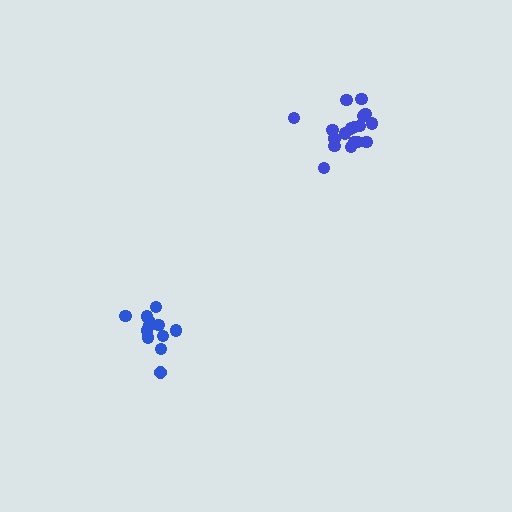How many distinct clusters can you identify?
There are 2 distinct clusters.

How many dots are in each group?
Group 1: 13 dots, Group 2: 18 dots (31 total).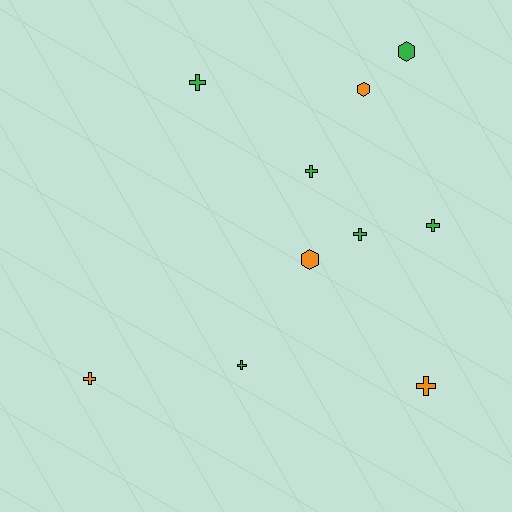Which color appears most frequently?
Green, with 6 objects.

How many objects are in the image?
There are 10 objects.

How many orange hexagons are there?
There are 2 orange hexagons.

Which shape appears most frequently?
Cross, with 7 objects.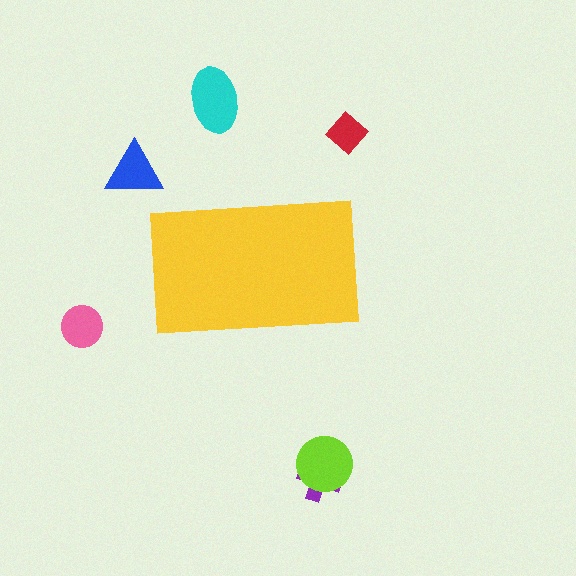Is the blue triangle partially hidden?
No, the blue triangle is fully visible.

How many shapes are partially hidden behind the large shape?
0 shapes are partially hidden.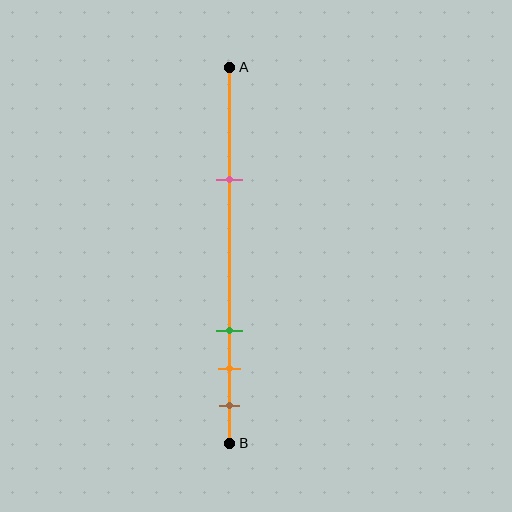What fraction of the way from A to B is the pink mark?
The pink mark is approximately 30% (0.3) of the way from A to B.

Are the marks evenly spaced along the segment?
No, the marks are not evenly spaced.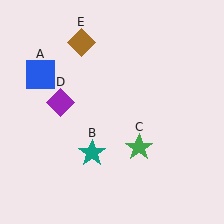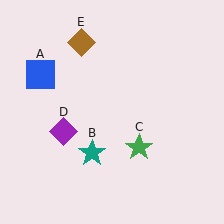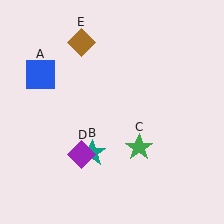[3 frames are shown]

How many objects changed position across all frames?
1 object changed position: purple diamond (object D).